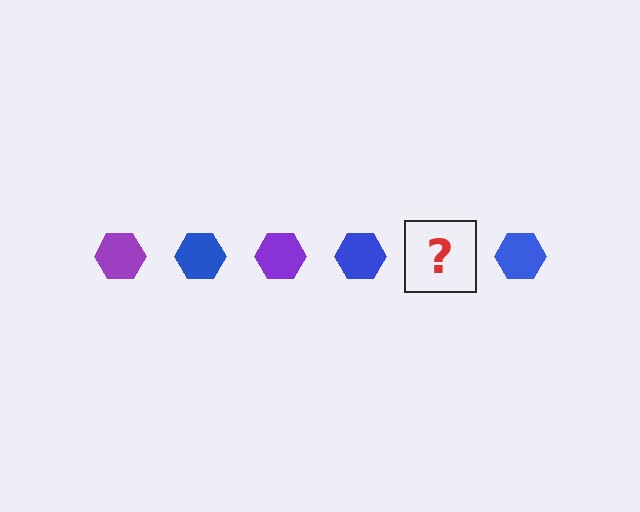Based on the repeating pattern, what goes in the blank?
The blank should be a purple hexagon.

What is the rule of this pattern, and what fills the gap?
The rule is that the pattern cycles through purple, blue hexagons. The gap should be filled with a purple hexagon.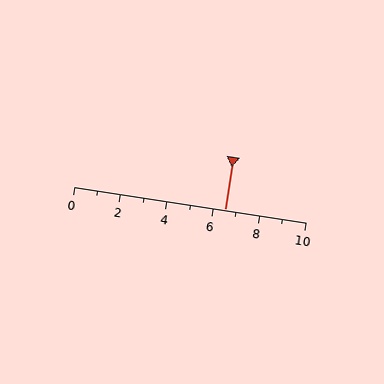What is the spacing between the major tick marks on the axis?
The major ticks are spaced 2 apart.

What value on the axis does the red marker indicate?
The marker indicates approximately 6.5.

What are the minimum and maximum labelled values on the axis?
The axis runs from 0 to 10.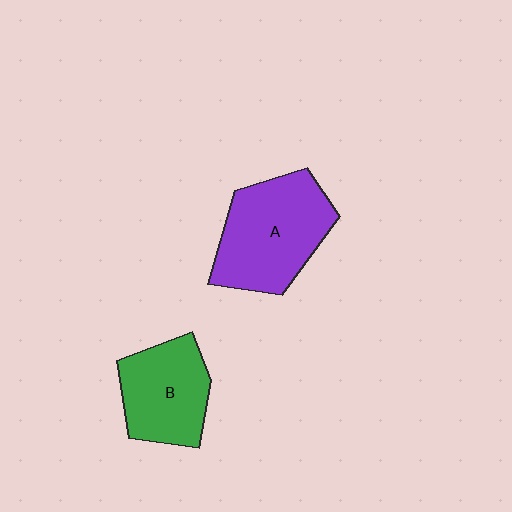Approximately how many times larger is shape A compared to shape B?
Approximately 1.3 times.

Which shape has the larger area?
Shape A (purple).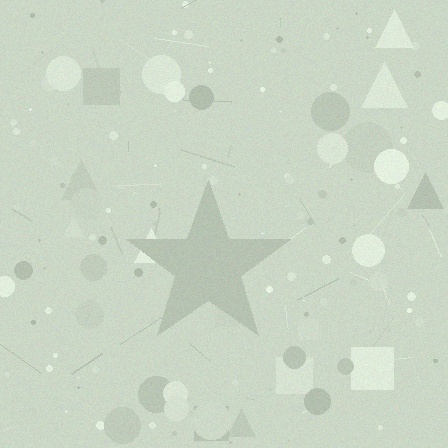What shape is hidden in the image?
A star is hidden in the image.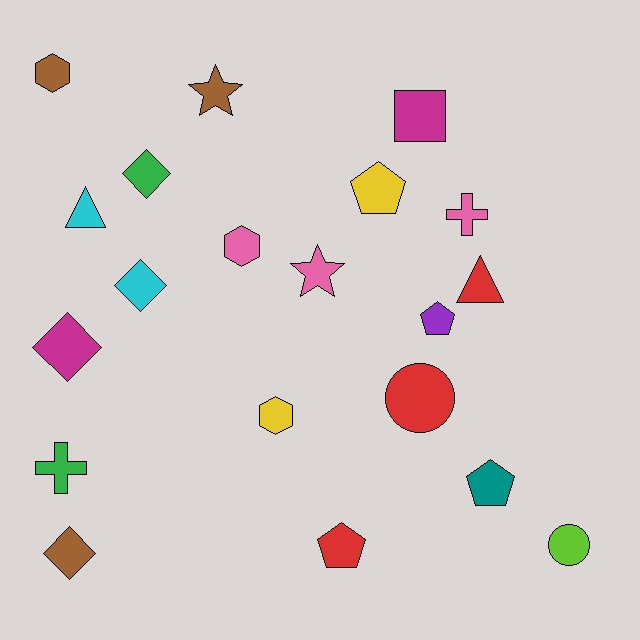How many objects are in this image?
There are 20 objects.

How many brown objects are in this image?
There are 3 brown objects.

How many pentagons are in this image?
There are 4 pentagons.